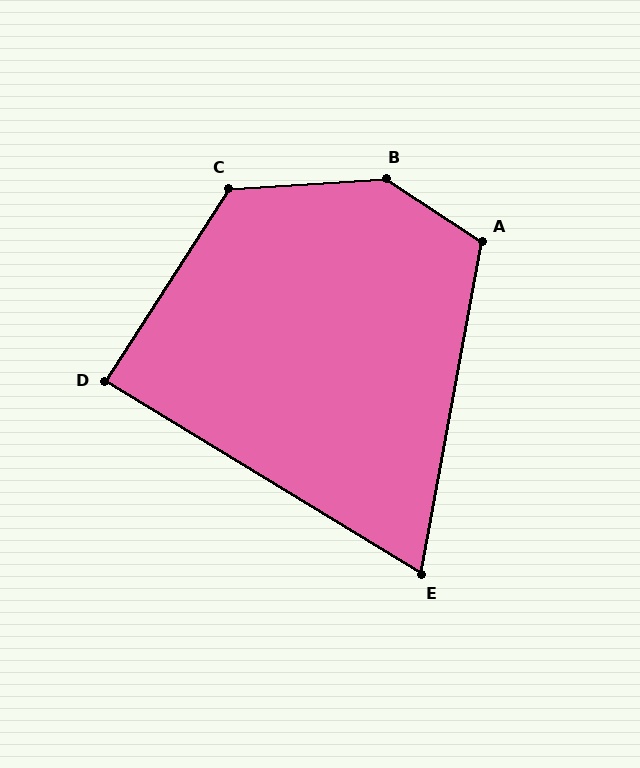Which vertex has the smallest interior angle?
E, at approximately 69 degrees.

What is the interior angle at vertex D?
Approximately 89 degrees (approximately right).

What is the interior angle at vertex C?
Approximately 126 degrees (obtuse).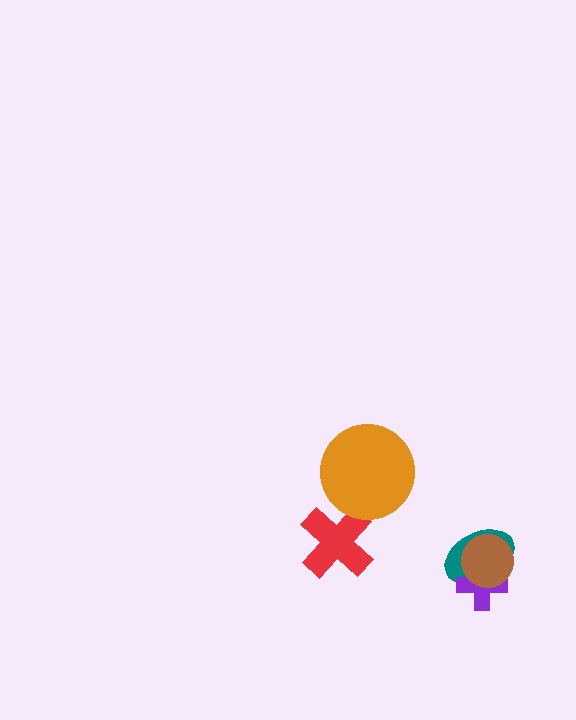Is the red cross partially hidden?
Yes, it is partially covered by another shape.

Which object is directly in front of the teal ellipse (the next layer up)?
The purple cross is directly in front of the teal ellipse.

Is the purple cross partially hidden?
Yes, it is partially covered by another shape.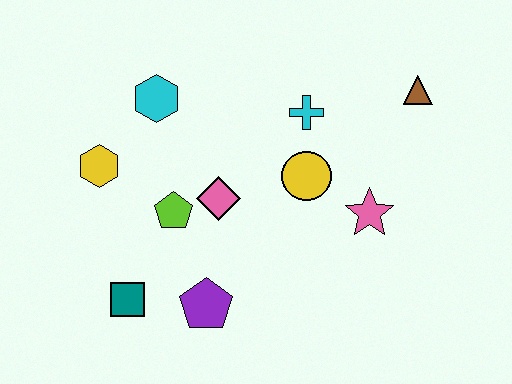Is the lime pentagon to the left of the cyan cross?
Yes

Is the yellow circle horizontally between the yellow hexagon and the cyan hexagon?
No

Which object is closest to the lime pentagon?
The pink diamond is closest to the lime pentagon.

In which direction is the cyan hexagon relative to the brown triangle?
The cyan hexagon is to the left of the brown triangle.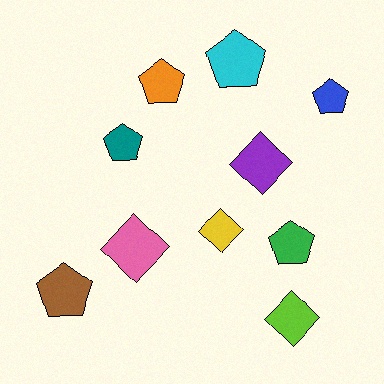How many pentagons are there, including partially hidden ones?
There are 6 pentagons.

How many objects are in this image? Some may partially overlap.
There are 10 objects.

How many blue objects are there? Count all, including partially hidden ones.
There is 1 blue object.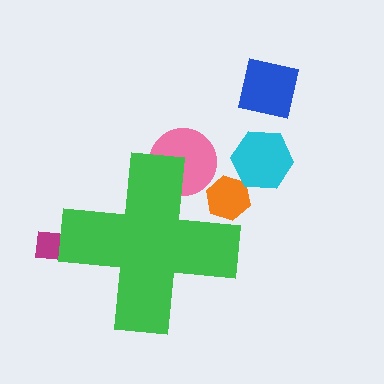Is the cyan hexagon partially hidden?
No, the cyan hexagon is fully visible.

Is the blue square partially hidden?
No, the blue square is fully visible.